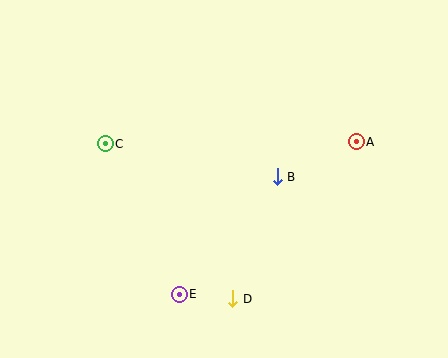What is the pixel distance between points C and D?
The distance between C and D is 201 pixels.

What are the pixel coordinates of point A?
Point A is at (356, 142).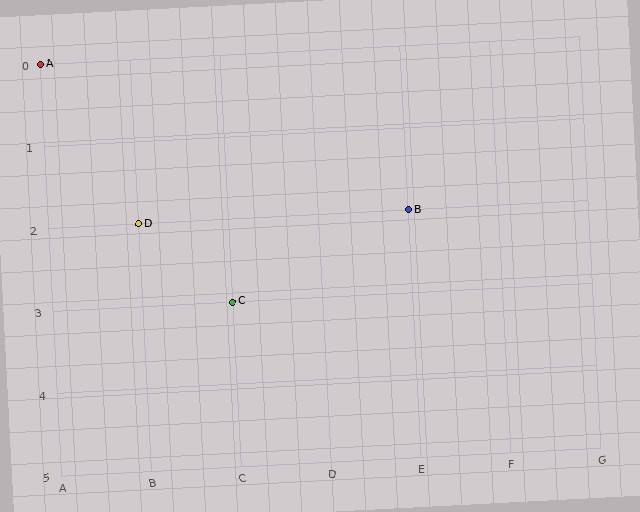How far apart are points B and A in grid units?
Points B and A are 4 columns and 2 rows apart (about 4.5 grid units diagonally).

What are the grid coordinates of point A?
Point A is at grid coordinates (A, 0).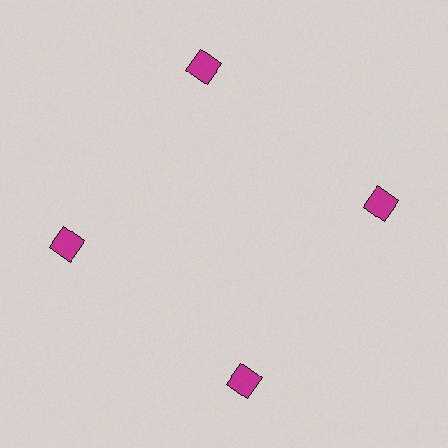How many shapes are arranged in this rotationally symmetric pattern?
There are 4 shapes, arranged in 4 groups of 1.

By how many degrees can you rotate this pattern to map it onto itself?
The pattern maps onto itself every 90 degrees of rotation.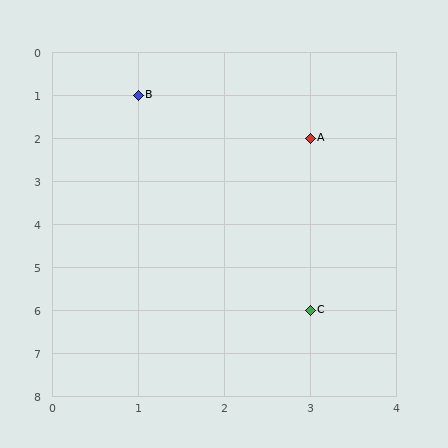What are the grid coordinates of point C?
Point C is at grid coordinates (3, 6).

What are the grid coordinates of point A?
Point A is at grid coordinates (3, 2).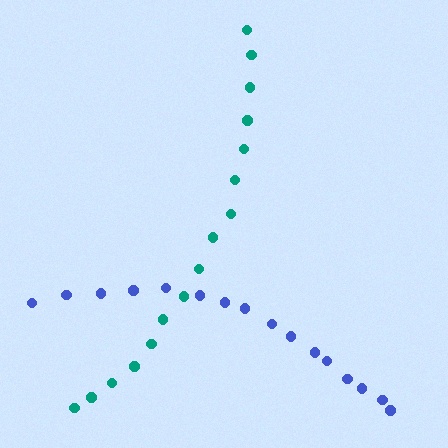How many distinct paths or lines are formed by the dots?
There are 2 distinct paths.